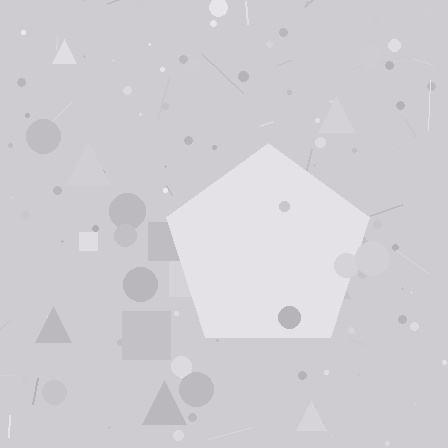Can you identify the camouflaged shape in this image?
The camouflaged shape is a pentagon.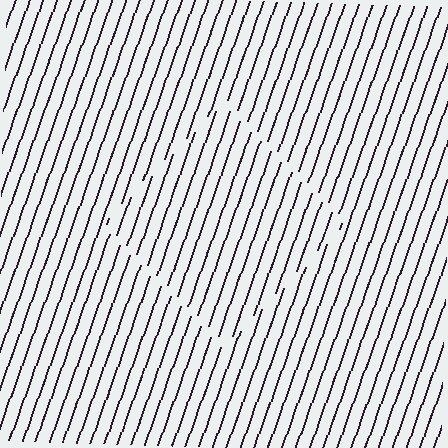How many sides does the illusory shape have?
4 sides — the line-ends trace a square.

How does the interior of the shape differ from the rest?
The interior of the shape contains the same grating, shifted by half a period — the contour is defined by the phase discontinuity where line-ends from the inner and outer gratings abut.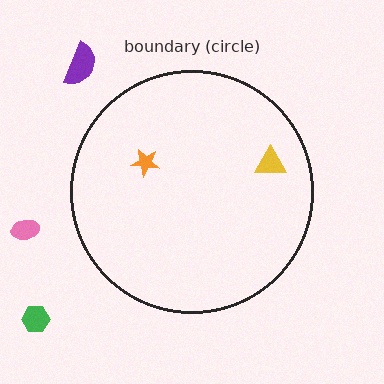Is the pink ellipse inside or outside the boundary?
Outside.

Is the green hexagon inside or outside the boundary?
Outside.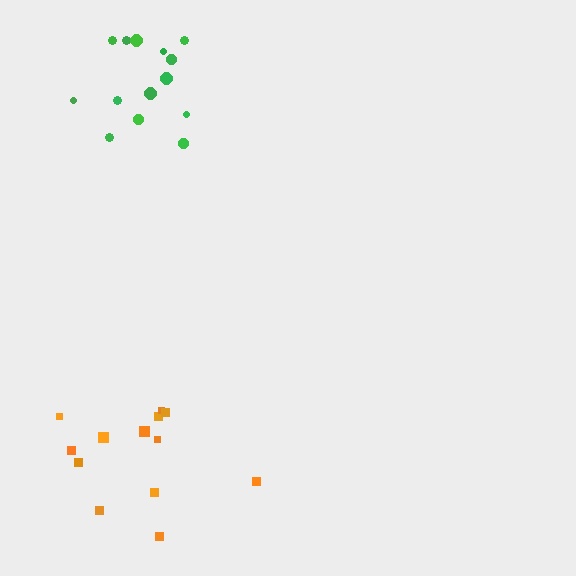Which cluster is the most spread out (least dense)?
Orange.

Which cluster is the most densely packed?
Green.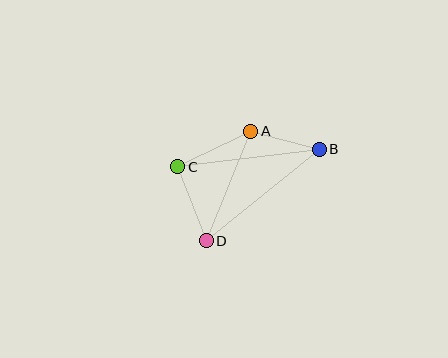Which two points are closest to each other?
Points A and B are closest to each other.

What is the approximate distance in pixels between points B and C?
The distance between B and C is approximately 143 pixels.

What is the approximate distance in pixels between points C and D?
The distance between C and D is approximately 79 pixels.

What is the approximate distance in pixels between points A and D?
The distance between A and D is approximately 118 pixels.